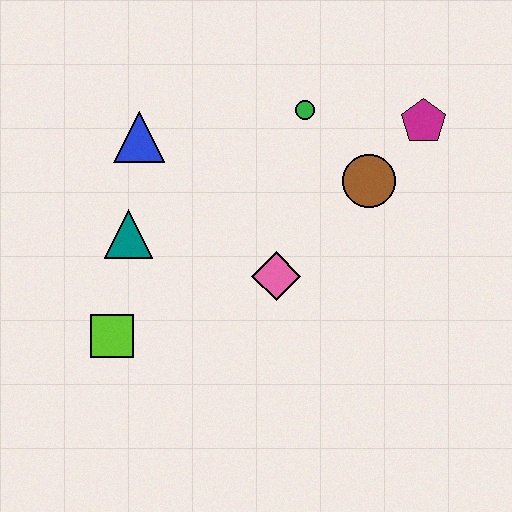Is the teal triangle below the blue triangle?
Yes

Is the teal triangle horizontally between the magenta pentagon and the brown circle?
No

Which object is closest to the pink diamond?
The brown circle is closest to the pink diamond.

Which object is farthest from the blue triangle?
The magenta pentagon is farthest from the blue triangle.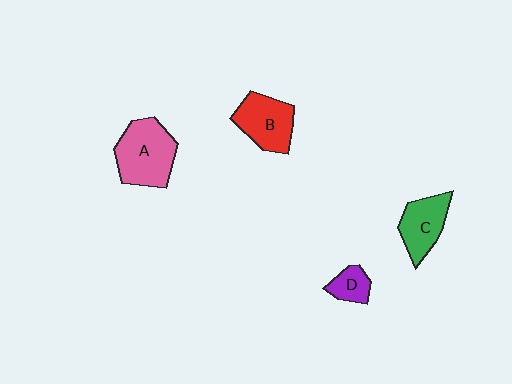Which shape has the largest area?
Shape A (pink).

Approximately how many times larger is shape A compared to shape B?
Approximately 1.3 times.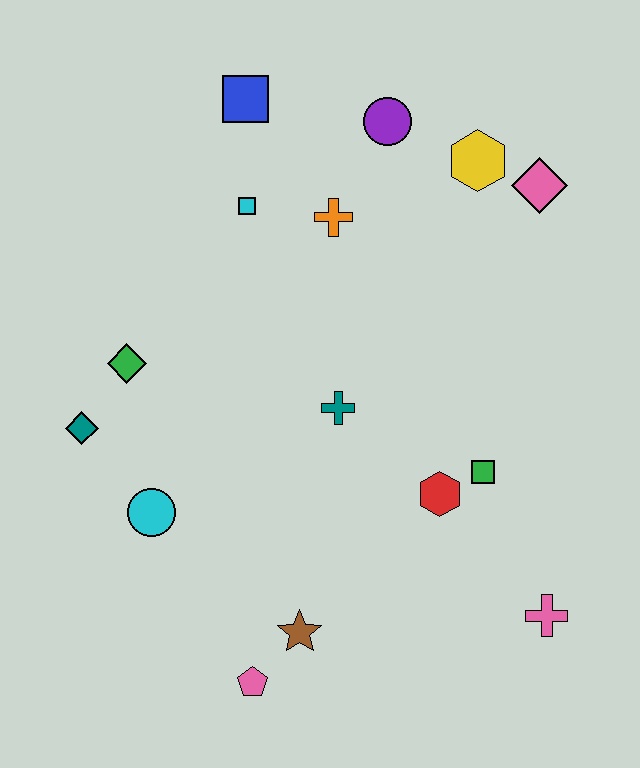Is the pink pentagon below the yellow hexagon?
Yes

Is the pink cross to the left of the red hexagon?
No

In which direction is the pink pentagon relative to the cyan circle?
The pink pentagon is below the cyan circle.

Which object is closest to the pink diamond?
The yellow hexagon is closest to the pink diamond.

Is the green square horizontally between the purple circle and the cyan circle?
No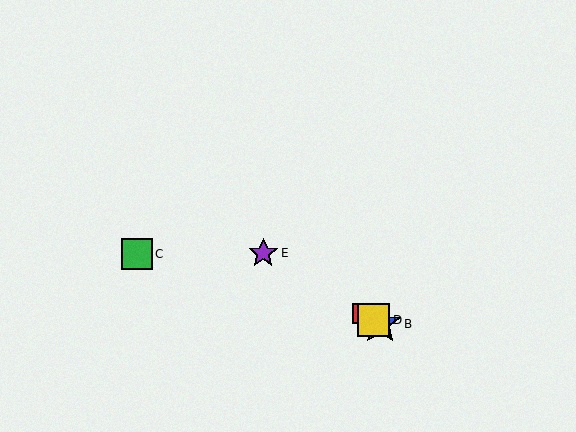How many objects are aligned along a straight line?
4 objects (A, B, D, E) are aligned along a straight line.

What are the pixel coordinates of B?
Object B is at (380, 324).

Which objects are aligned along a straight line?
Objects A, B, D, E are aligned along a straight line.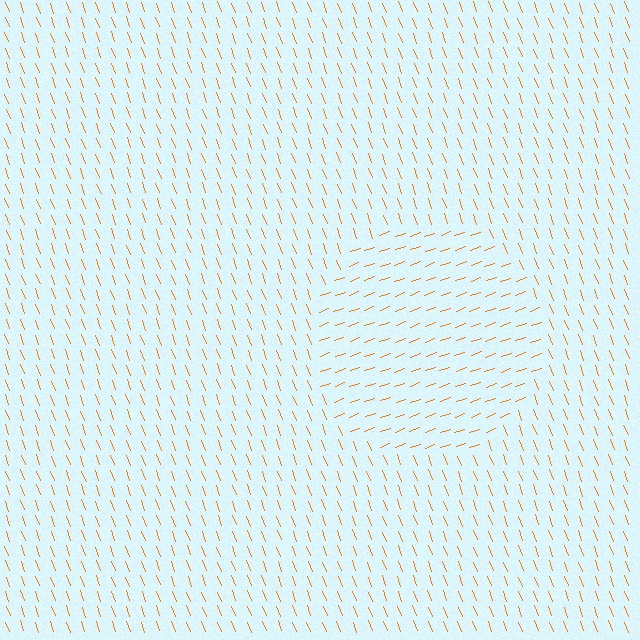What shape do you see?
I see a circle.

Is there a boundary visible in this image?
Yes, there is a texture boundary formed by a change in line orientation.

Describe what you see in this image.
The image is filled with small orange line segments. A circle region in the image has lines oriented differently from the surrounding lines, creating a visible texture boundary.